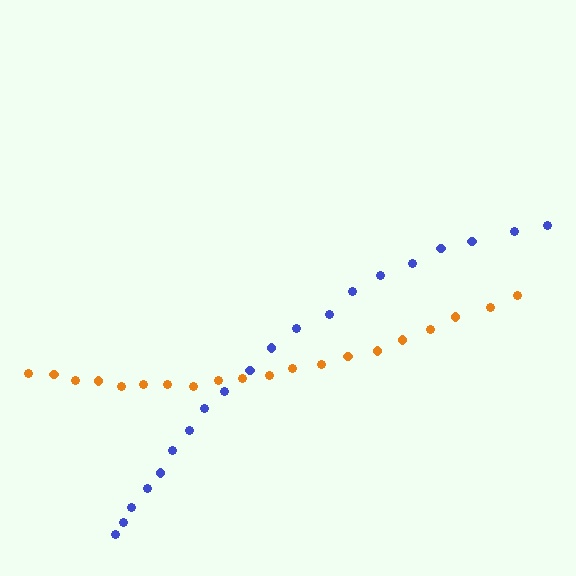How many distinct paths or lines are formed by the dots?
There are 2 distinct paths.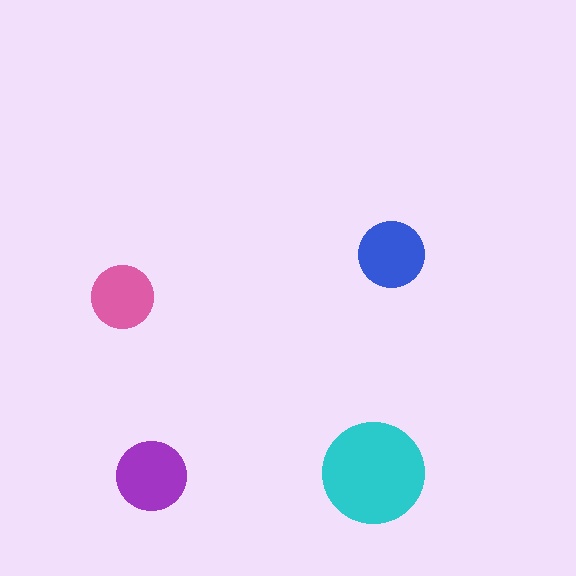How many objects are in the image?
There are 4 objects in the image.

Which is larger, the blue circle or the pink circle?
The blue one.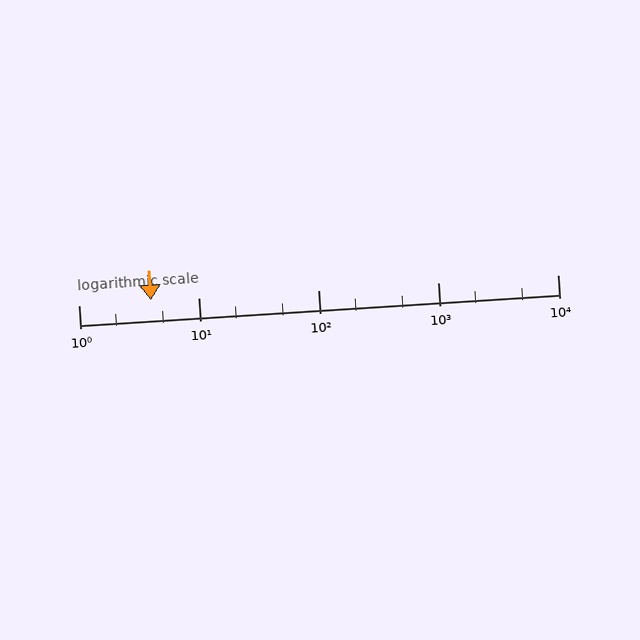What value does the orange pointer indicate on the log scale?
The pointer indicates approximately 4.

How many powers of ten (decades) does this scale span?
The scale spans 4 decades, from 1 to 10000.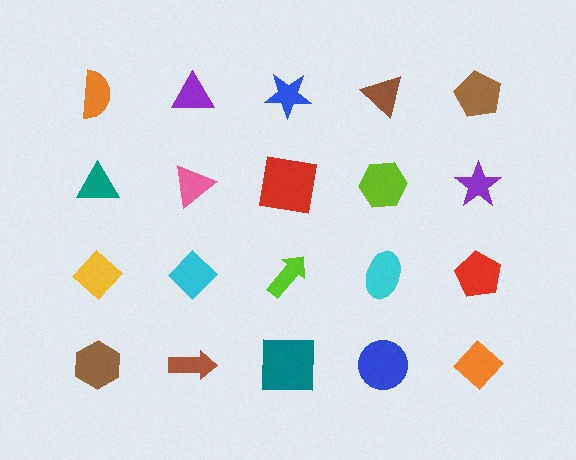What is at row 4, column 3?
A teal square.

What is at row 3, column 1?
A yellow diamond.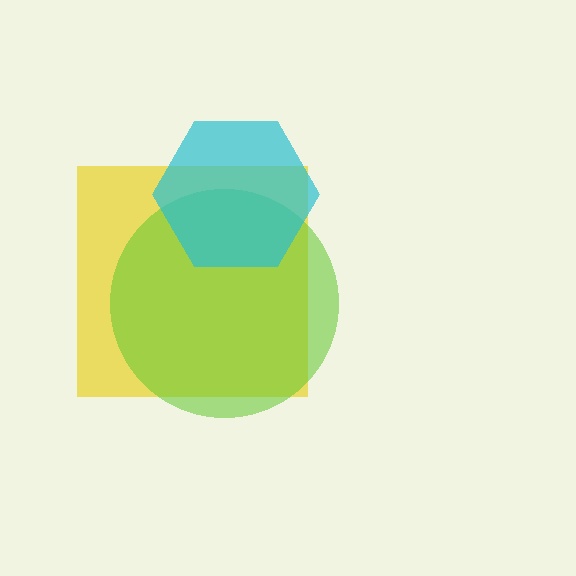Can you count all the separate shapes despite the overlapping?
Yes, there are 3 separate shapes.